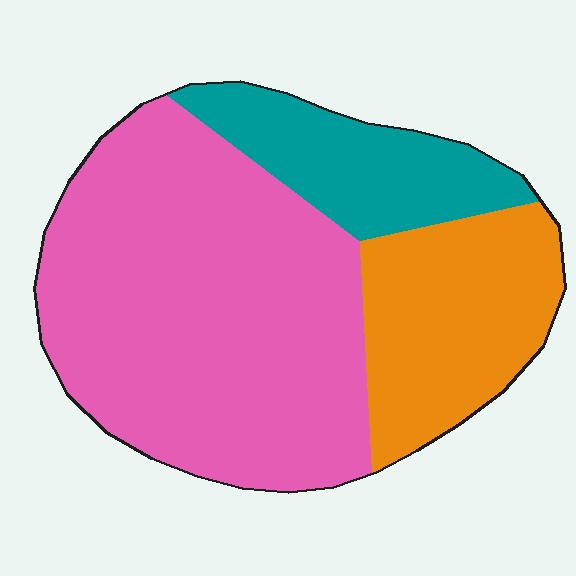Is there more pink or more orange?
Pink.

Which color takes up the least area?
Teal, at roughly 15%.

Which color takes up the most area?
Pink, at roughly 60%.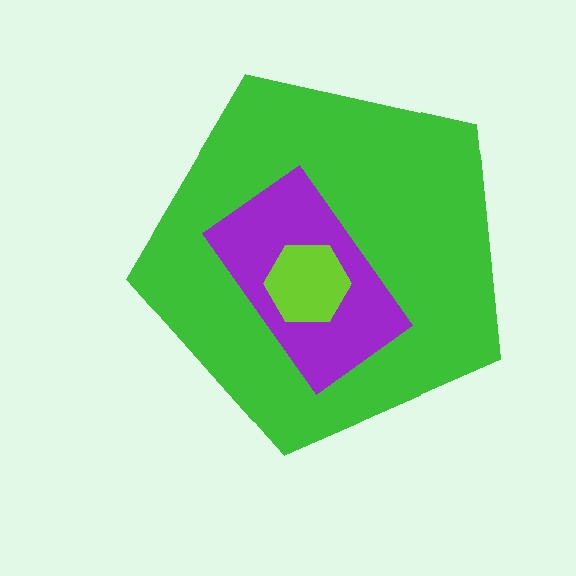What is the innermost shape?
The lime hexagon.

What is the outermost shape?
The green pentagon.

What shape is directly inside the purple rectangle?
The lime hexagon.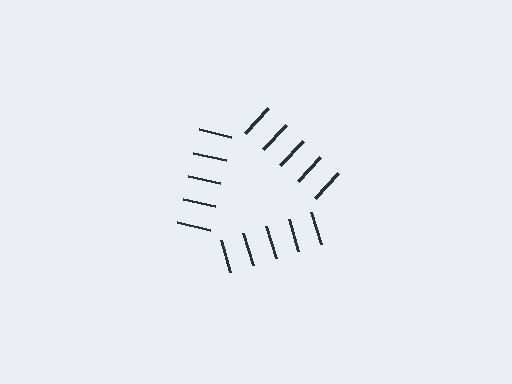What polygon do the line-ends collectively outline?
An illusory triangle — the line segments terminate on its edges but no continuous stroke is drawn.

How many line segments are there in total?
15 — 5 along each of the 3 edges.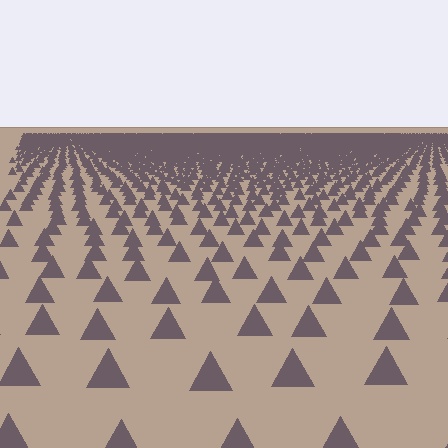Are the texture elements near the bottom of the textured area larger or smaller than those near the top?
Larger. Near the bottom, elements are closer to the viewer and appear at a bigger on-screen size.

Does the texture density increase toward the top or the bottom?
Density increases toward the top.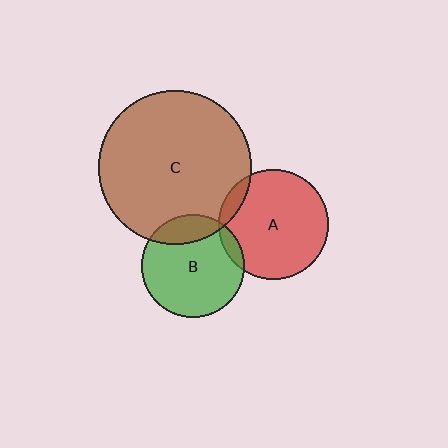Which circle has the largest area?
Circle C (brown).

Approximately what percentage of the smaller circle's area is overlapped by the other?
Approximately 20%.